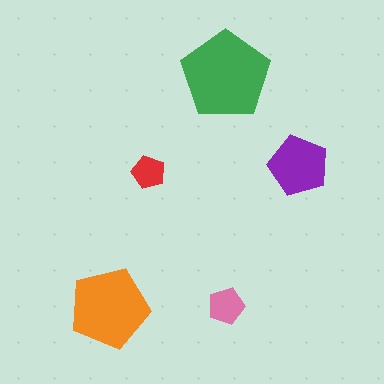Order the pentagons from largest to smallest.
the green one, the orange one, the purple one, the pink one, the red one.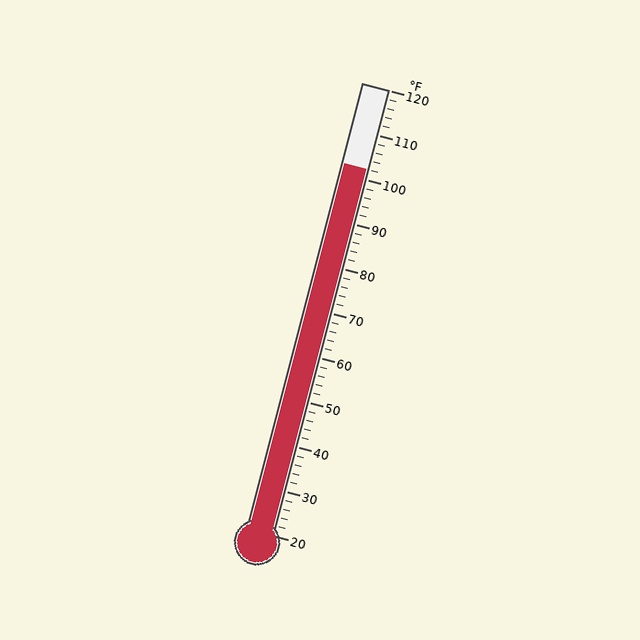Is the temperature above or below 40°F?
The temperature is above 40°F.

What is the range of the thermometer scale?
The thermometer scale ranges from 20°F to 120°F.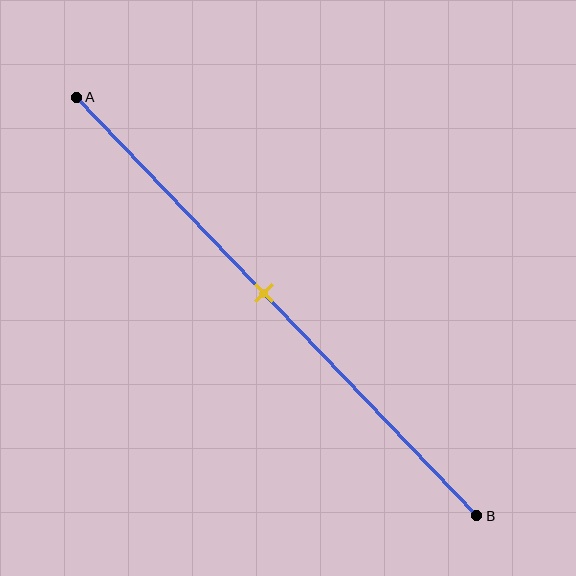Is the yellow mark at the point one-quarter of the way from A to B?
No, the mark is at about 45% from A, not at the 25% one-quarter point.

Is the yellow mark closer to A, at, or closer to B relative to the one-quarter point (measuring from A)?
The yellow mark is closer to point B than the one-quarter point of segment AB.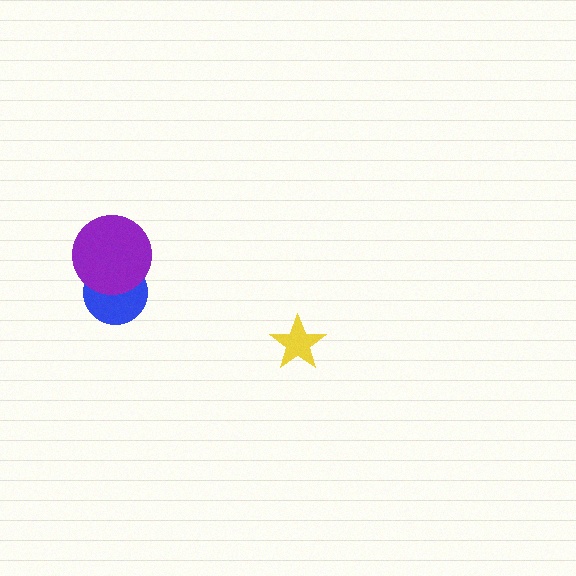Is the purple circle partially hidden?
No, no other shape covers it.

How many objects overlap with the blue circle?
1 object overlaps with the blue circle.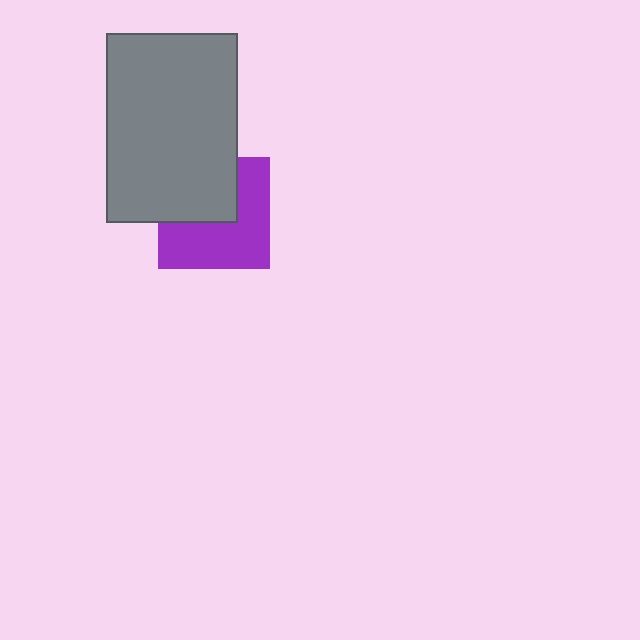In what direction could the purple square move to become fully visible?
The purple square could move toward the lower-right. That would shift it out from behind the gray rectangle entirely.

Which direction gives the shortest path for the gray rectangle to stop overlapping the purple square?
Moving toward the upper-left gives the shortest separation.